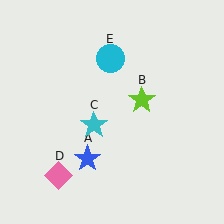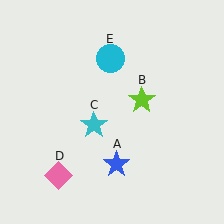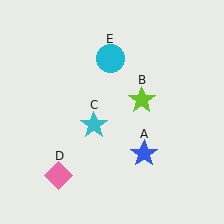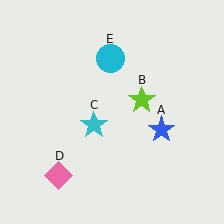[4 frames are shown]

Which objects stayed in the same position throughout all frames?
Lime star (object B) and cyan star (object C) and pink diamond (object D) and cyan circle (object E) remained stationary.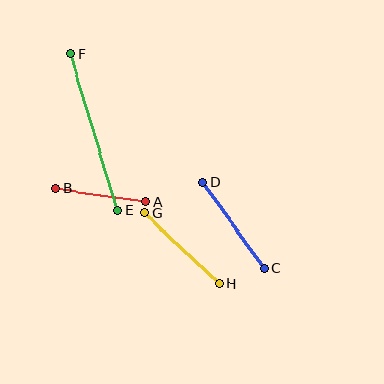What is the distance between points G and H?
The distance is approximately 103 pixels.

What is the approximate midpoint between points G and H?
The midpoint is at approximately (182, 248) pixels.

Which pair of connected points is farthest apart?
Points E and F are farthest apart.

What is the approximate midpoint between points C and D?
The midpoint is at approximately (234, 225) pixels.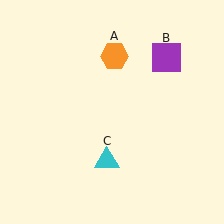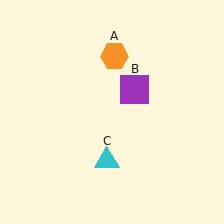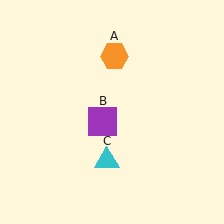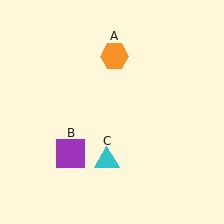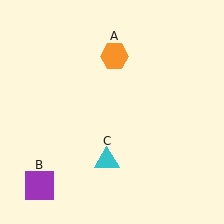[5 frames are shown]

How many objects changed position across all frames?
1 object changed position: purple square (object B).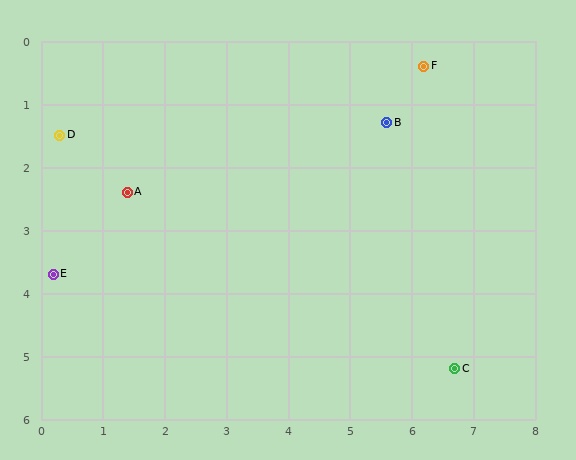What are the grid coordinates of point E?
Point E is at approximately (0.2, 3.7).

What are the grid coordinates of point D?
Point D is at approximately (0.3, 1.5).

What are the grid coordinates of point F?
Point F is at approximately (6.2, 0.4).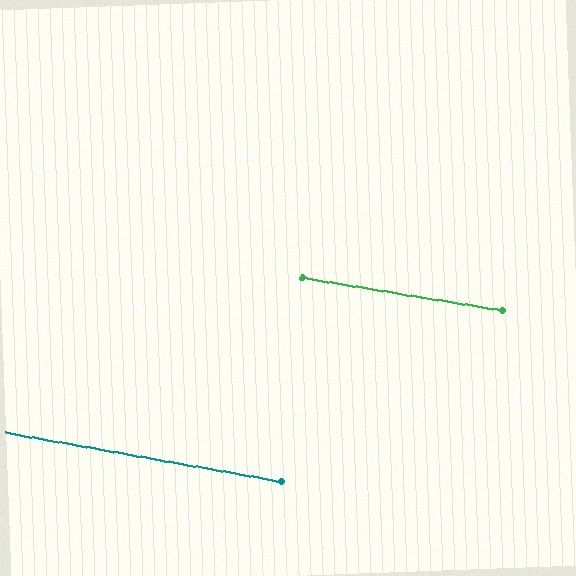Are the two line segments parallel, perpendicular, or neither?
Parallel — their directions differ by only 1.0°.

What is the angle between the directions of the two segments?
Approximately 1 degree.